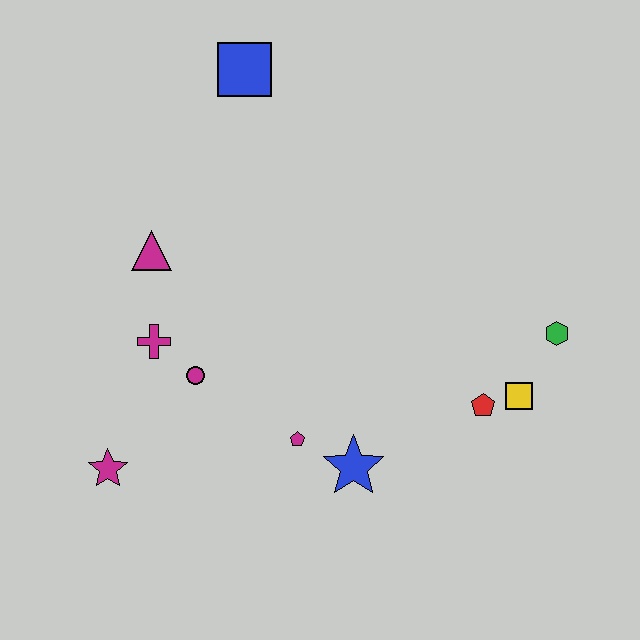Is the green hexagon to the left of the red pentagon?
No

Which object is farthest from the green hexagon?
The magenta star is farthest from the green hexagon.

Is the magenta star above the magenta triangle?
No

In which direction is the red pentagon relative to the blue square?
The red pentagon is below the blue square.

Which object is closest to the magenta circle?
The magenta cross is closest to the magenta circle.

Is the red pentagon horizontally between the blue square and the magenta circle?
No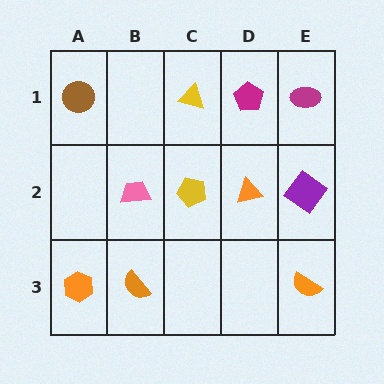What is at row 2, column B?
A pink trapezoid.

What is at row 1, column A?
A brown circle.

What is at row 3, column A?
An orange hexagon.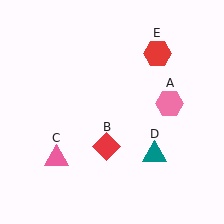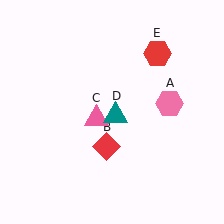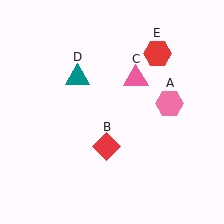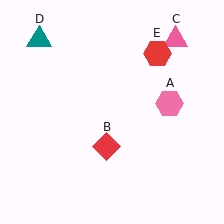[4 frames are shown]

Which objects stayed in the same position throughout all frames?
Pink hexagon (object A) and red diamond (object B) and red hexagon (object E) remained stationary.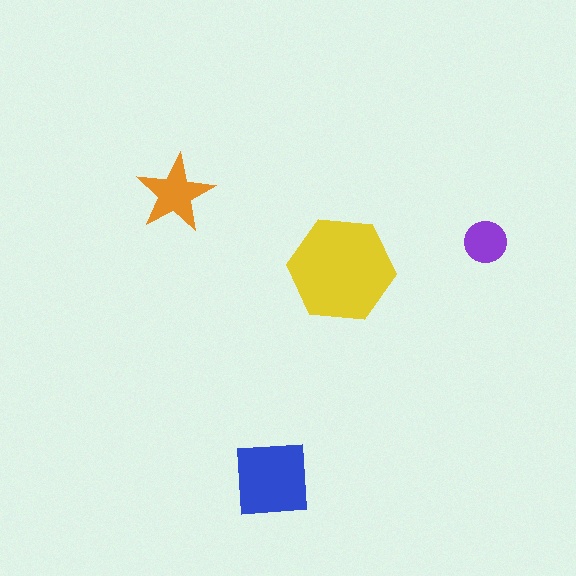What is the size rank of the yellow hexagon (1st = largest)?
1st.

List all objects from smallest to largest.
The purple circle, the orange star, the blue square, the yellow hexagon.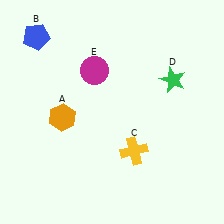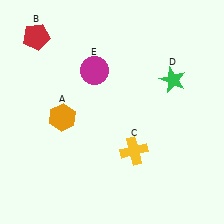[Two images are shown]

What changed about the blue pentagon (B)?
In Image 1, B is blue. In Image 2, it changed to red.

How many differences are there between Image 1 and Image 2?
There is 1 difference between the two images.